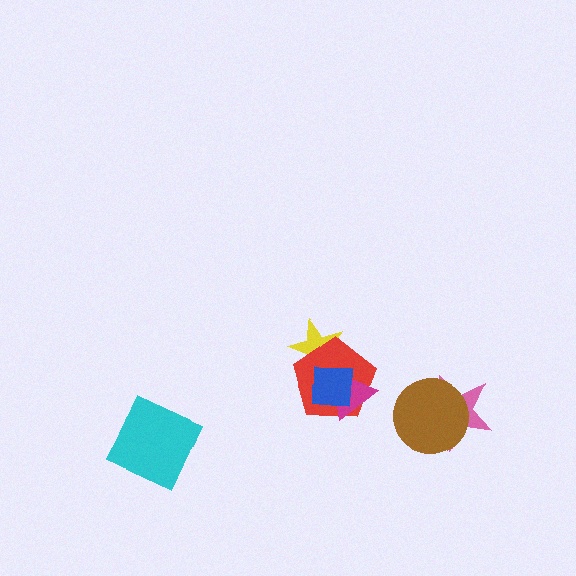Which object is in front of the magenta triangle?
The blue square is in front of the magenta triangle.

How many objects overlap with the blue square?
3 objects overlap with the blue square.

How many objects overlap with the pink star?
1 object overlaps with the pink star.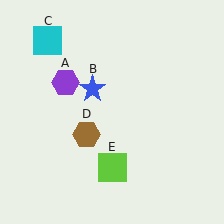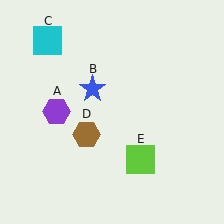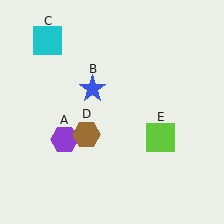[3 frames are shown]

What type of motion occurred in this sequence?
The purple hexagon (object A), lime square (object E) rotated counterclockwise around the center of the scene.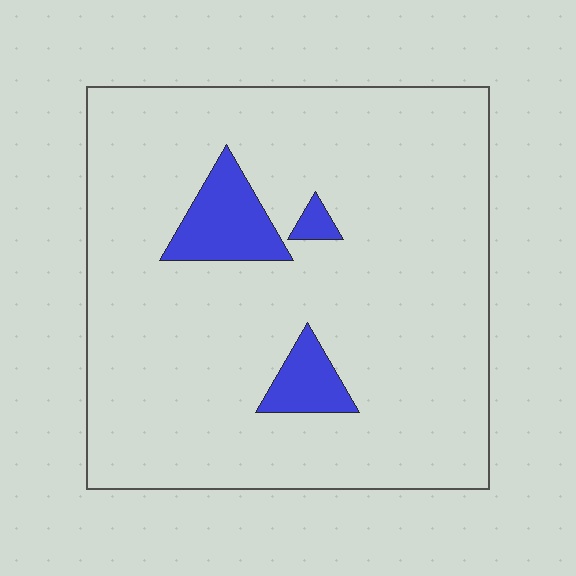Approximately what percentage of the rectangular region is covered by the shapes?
Approximately 10%.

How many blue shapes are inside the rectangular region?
3.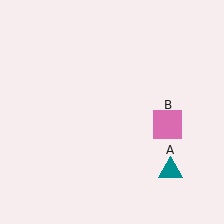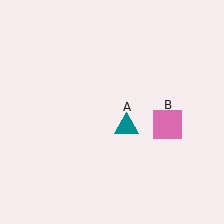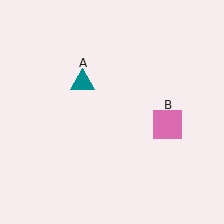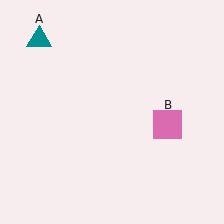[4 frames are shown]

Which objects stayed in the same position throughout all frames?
Pink square (object B) remained stationary.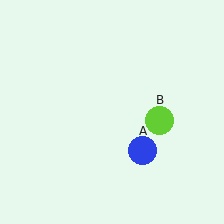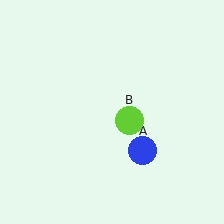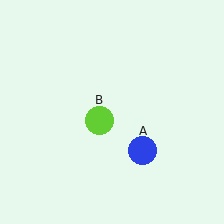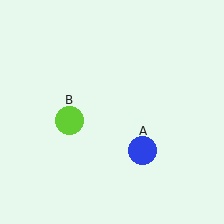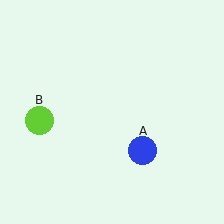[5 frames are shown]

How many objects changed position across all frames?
1 object changed position: lime circle (object B).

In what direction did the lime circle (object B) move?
The lime circle (object B) moved left.